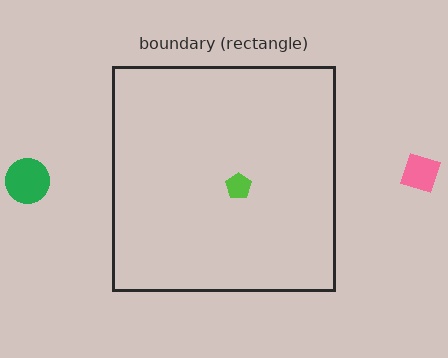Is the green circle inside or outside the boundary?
Outside.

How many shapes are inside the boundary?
1 inside, 2 outside.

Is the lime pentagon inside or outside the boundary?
Inside.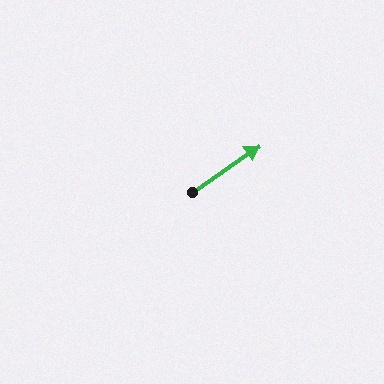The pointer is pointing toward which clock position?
Roughly 2 o'clock.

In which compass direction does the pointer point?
Northeast.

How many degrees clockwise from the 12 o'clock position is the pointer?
Approximately 55 degrees.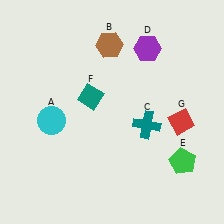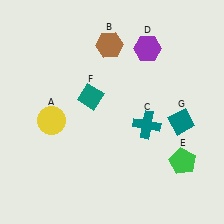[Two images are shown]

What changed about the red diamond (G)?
In Image 1, G is red. In Image 2, it changed to teal.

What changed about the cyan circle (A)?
In Image 1, A is cyan. In Image 2, it changed to yellow.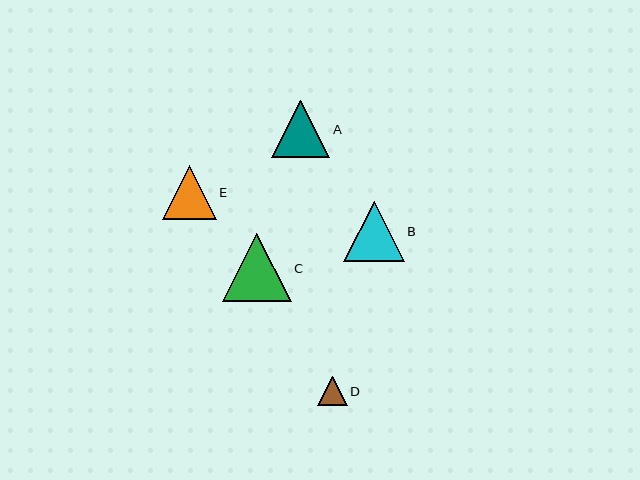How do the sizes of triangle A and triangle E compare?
Triangle A and triangle E are approximately the same size.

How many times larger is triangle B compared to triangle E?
Triangle B is approximately 1.1 times the size of triangle E.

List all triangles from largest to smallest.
From largest to smallest: C, B, A, E, D.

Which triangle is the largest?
Triangle C is the largest with a size of approximately 69 pixels.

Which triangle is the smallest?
Triangle D is the smallest with a size of approximately 29 pixels.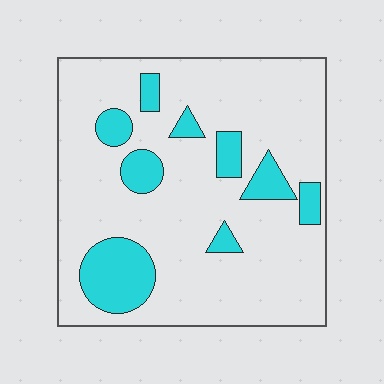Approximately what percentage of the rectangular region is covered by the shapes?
Approximately 20%.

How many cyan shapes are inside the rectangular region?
9.